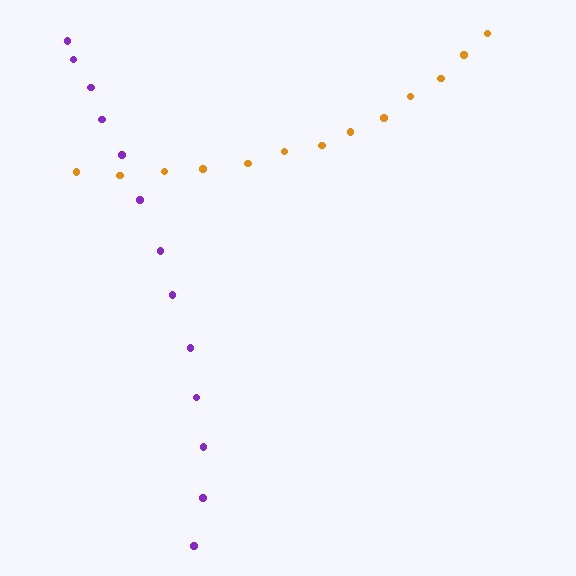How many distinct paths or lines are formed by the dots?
There are 2 distinct paths.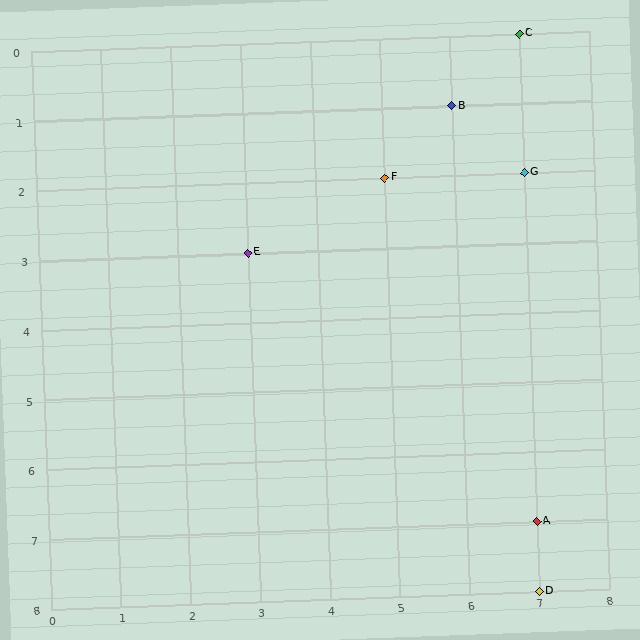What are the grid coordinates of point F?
Point F is at grid coordinates (5, 2).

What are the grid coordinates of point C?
Point C is at grid coordinates (7, 0).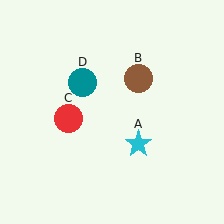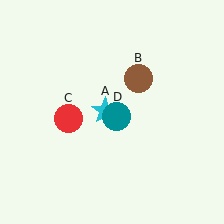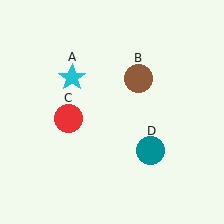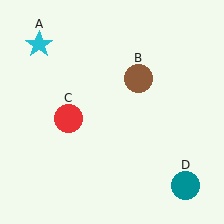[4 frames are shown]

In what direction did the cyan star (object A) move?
The cyan star (object A) moved up and to the left.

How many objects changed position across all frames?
2 objects changed position: cyan star (object A), teal circle (object D).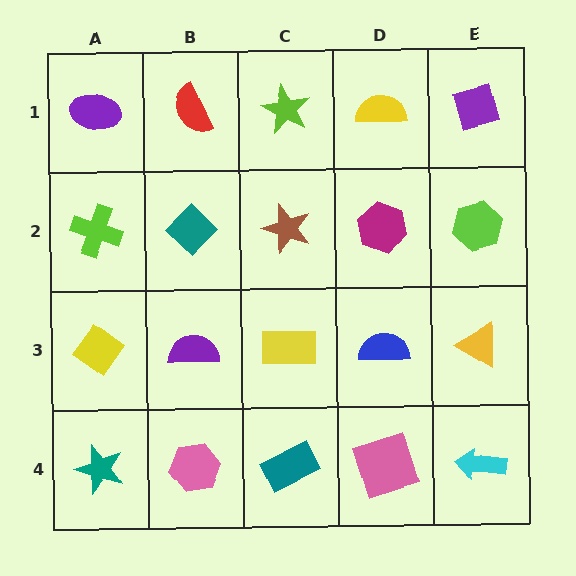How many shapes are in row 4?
5 shapes.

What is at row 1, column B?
A red semicircle.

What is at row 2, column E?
A lime hexagon.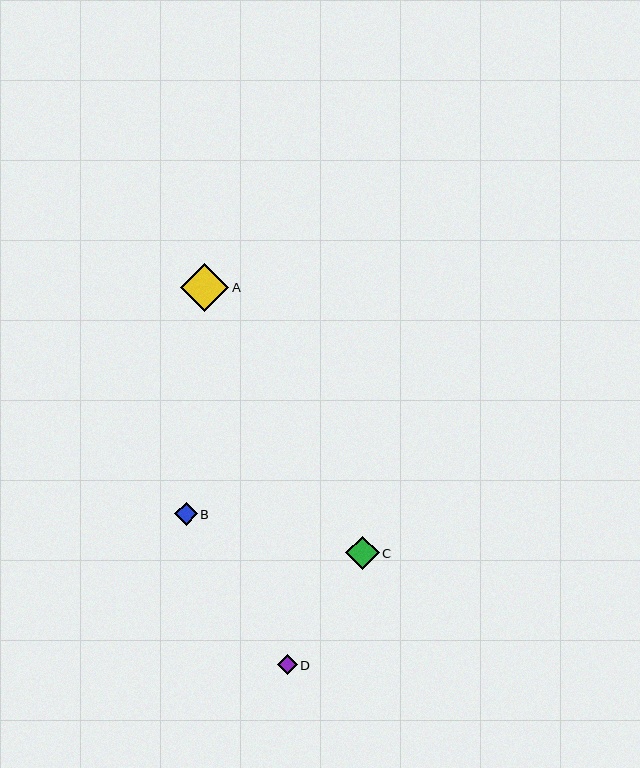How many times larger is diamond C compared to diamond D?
Diamond C is approximately 1.7 times the size of diamond D.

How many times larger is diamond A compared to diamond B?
Diamond A is approximately 2.2 times the size of diamond B.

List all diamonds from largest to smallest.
From largest to smallest: A, C, B, D.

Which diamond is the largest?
Diamond A is the largest with a size of approximately 48 pixels.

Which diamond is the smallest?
Diamond D is the smallest with a size of approximately 20 pixels.